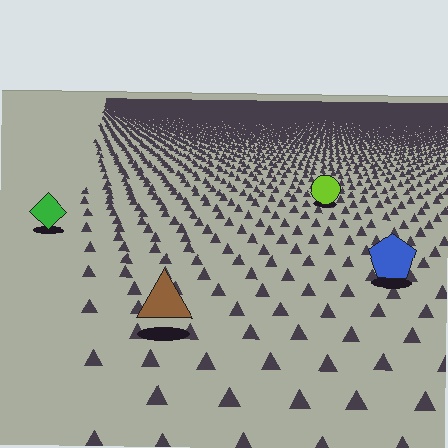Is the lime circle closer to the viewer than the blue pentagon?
No. The blue pentagon is closer — you can tell from the texture gradient: the ground texture is coarser near it.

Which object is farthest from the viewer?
The lime circle is farthest from the viewer. It appears smaller and the ground texture around it is denser.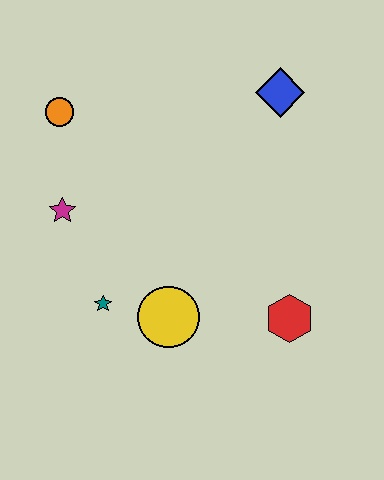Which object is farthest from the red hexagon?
The orange circle is farthest from the red hexagon.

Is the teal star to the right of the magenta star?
Yes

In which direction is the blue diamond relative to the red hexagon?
The blue diamond is above the red hexagon.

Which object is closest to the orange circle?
The magenta star is closest to the orange circle.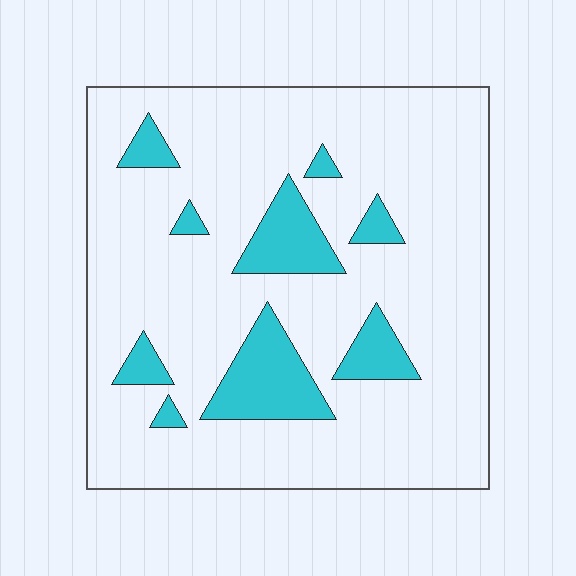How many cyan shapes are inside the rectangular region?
9.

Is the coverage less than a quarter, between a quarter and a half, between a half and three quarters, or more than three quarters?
Less than a quarter.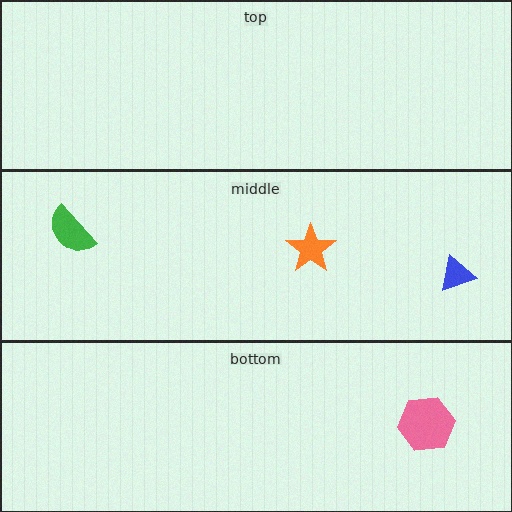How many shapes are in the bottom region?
1.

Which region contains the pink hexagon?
The bottom region.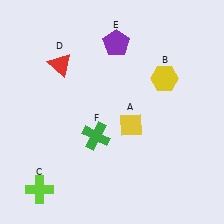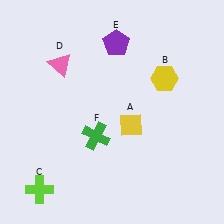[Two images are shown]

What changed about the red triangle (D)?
In Image 1, D is red. In Image 2, it changed to pink.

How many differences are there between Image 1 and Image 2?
There is 1 difference between the two images.